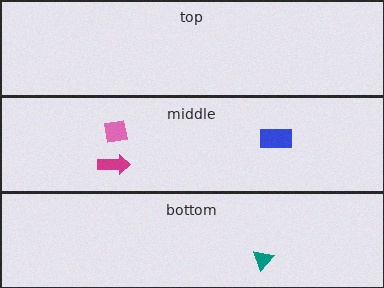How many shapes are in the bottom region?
1.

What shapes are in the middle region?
The blue rectangle, the magenta arrow, the pink square.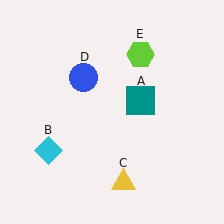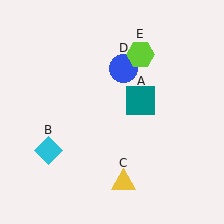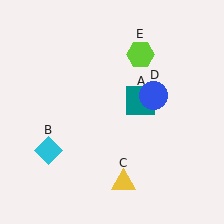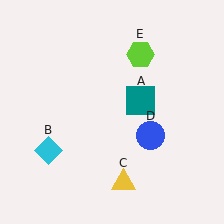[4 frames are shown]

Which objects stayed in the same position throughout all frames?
Teal square (object A) and cyan diamond (object B) and yellow triangle (object C) and lime hexagon (object E) remained stationary.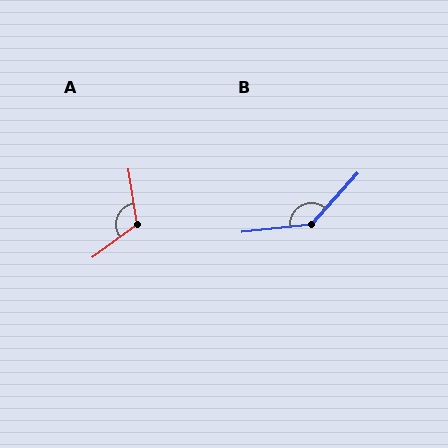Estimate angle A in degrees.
Approximately 118 degrees.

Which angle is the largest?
B, at approximately 139 degrees.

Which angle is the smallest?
A, at approximately 118 degrees.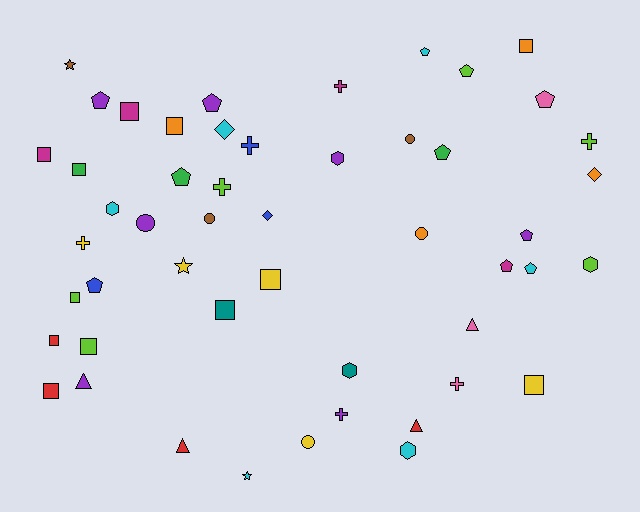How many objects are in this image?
There are 50 objects.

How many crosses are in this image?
There are 7 crosses.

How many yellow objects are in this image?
There are 5 yellow objects.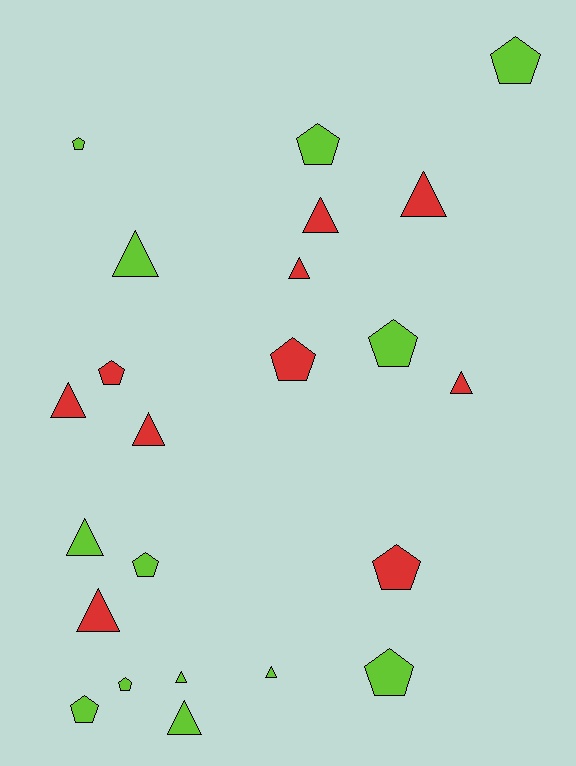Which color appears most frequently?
Lime, with 13 objects.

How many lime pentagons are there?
There are 8 lime pentagons.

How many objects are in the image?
There are 23 objects.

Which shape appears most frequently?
Triangle, with 12 objects.